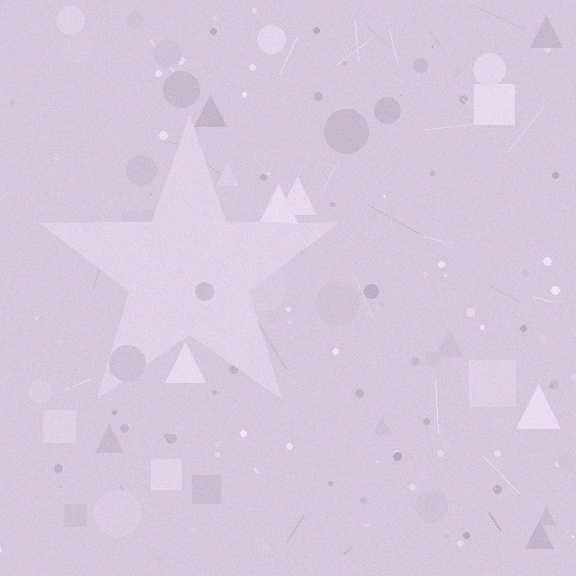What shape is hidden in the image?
A star is hidden in the image.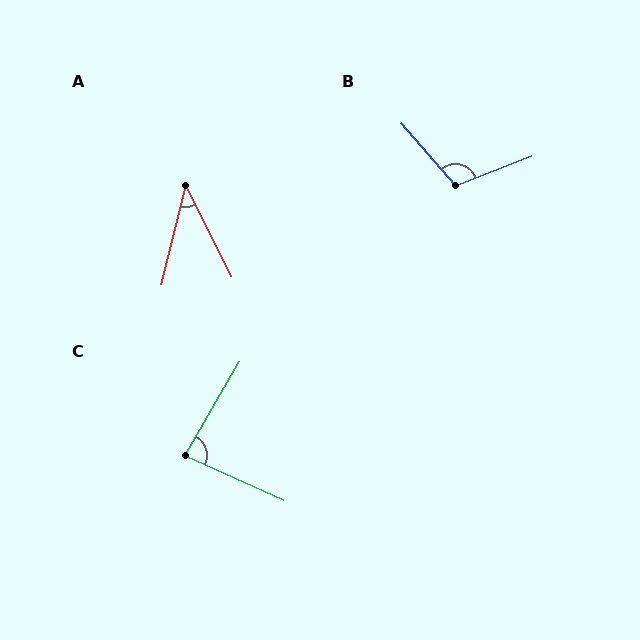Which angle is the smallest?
A, at approximately 40 degrees.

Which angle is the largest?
B, at approximately 110 degrees.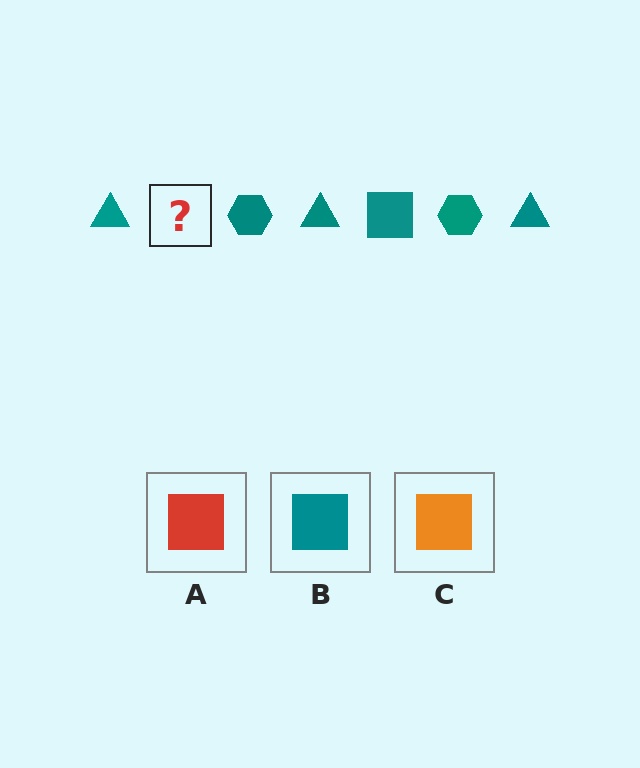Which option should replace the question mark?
Option B.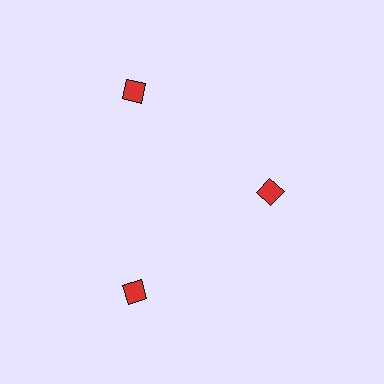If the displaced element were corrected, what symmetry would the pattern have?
It would have 3-fold rotational symmetry — the pattern would map onto itself every 120 degrees.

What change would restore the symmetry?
The symmetry would be restored by moving it outward, back onto the ring so that all 3 diamonds sit at equal angles and equal distance from the center.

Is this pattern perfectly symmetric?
No. The 3 red diamonds are arranged in a ring, but one element near the 3 o'clock position is pulled inward toward the center, breaking the 3-fold rotational symmetry.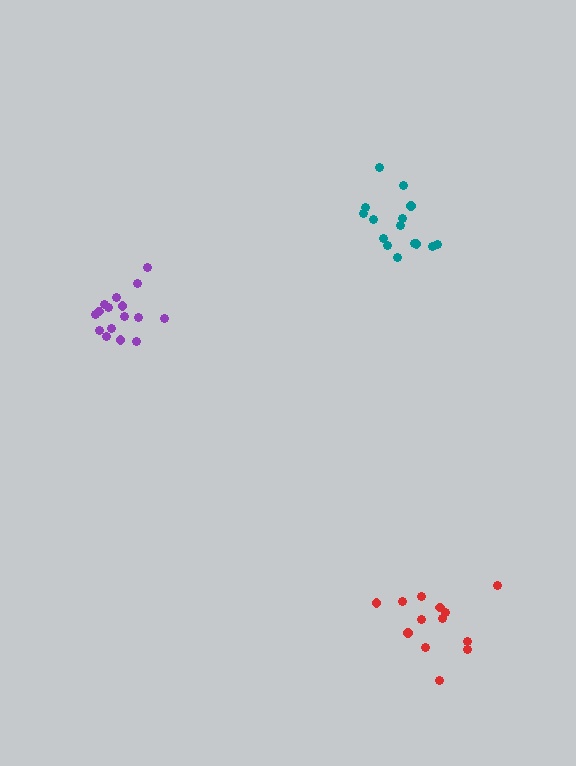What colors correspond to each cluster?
The clusters are colored: purple, teal, red.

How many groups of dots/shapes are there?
There are 3 groups.